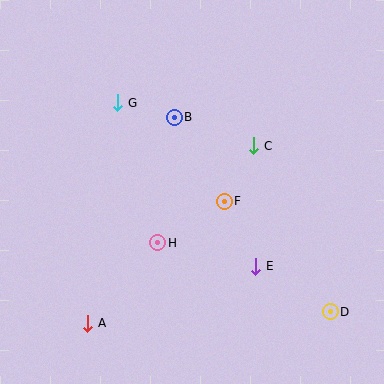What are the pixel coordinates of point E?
Point E is at (256, 266).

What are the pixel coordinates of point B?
Point B is at (174, 117).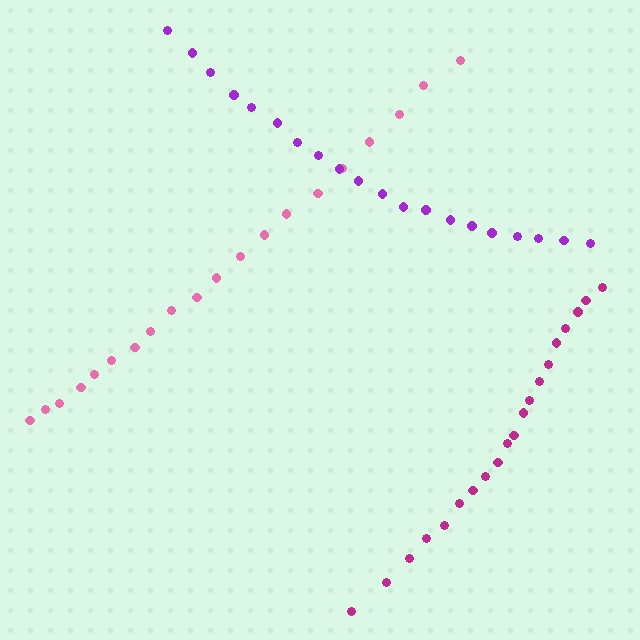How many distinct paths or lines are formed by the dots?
There are 3 distinct paths.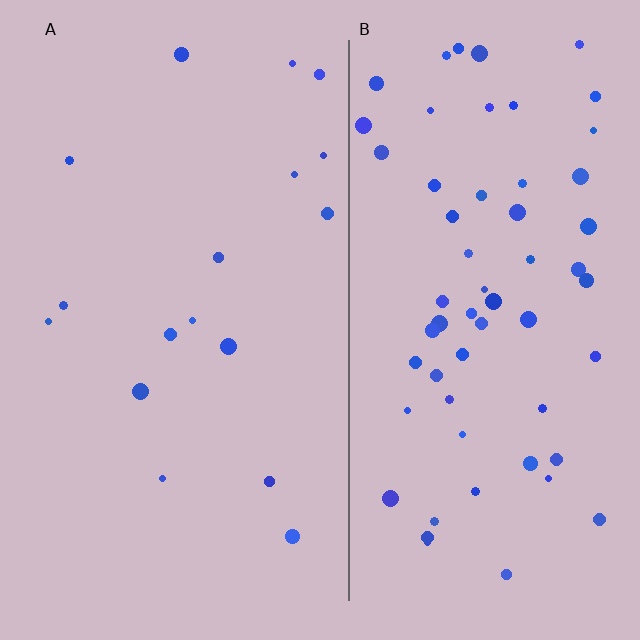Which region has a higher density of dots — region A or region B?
B (the right).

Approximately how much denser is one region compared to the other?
Approximately 3.6× — region B over region A.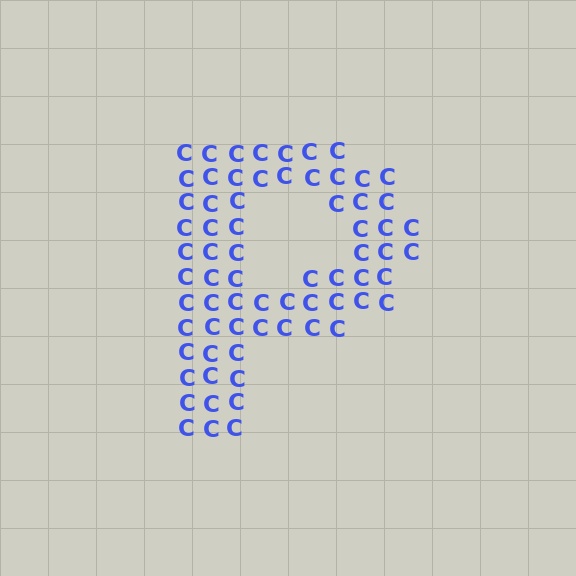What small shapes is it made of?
It is made of small letter C's.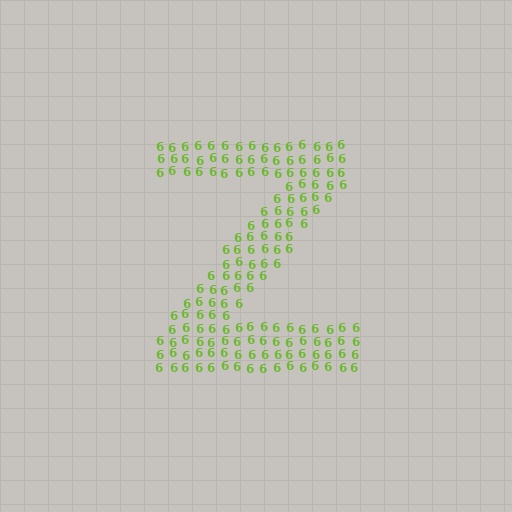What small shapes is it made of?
It is made of small digit 6's.